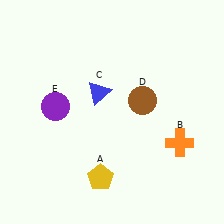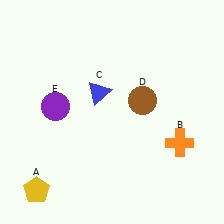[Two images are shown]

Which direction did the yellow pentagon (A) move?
The yellow pentagon (A) moved left.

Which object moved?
The yellow pentagon (A) moved left.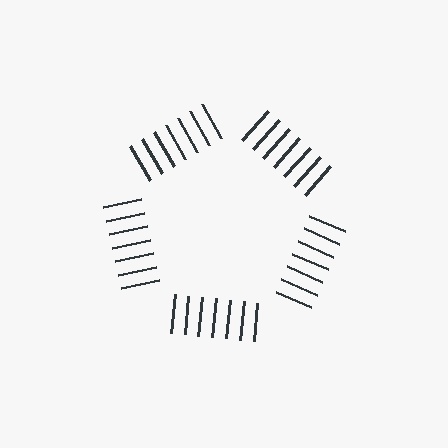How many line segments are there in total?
35 — 7 along each of the 5 edges.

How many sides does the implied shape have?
5 sides — the line-ends trace a pentagon.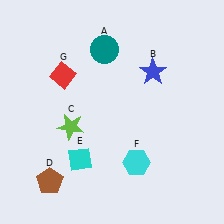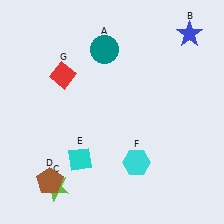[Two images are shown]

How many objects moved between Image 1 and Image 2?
2 objects moved between the two images.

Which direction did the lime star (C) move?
The lime star (C) moved down.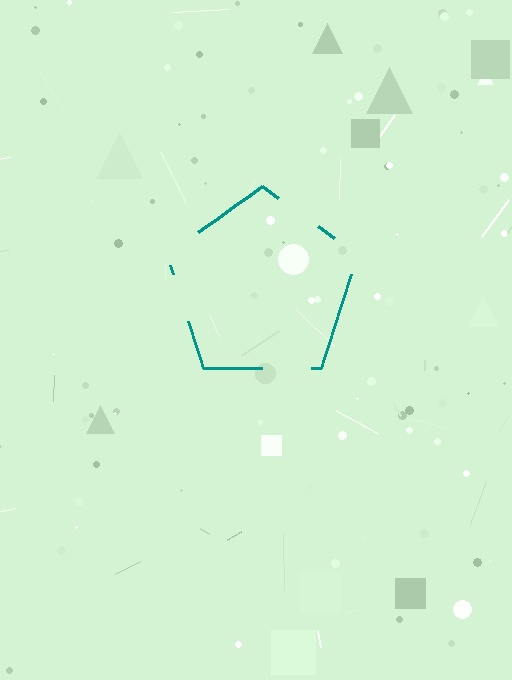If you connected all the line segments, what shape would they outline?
They would outline a pentagon.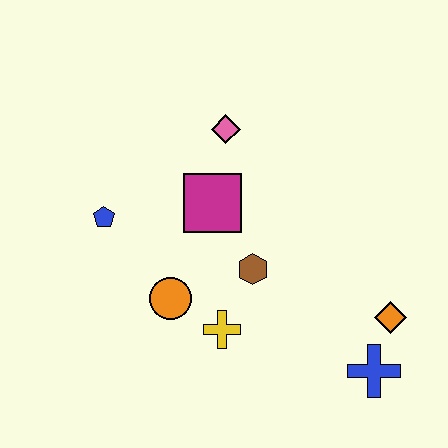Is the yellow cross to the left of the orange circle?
No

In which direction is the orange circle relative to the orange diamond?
The orange circle is to the left of the orange diamond.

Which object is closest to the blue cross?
The orange diamond is closest to the blue cross.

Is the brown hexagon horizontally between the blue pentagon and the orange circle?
No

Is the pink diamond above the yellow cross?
Yes